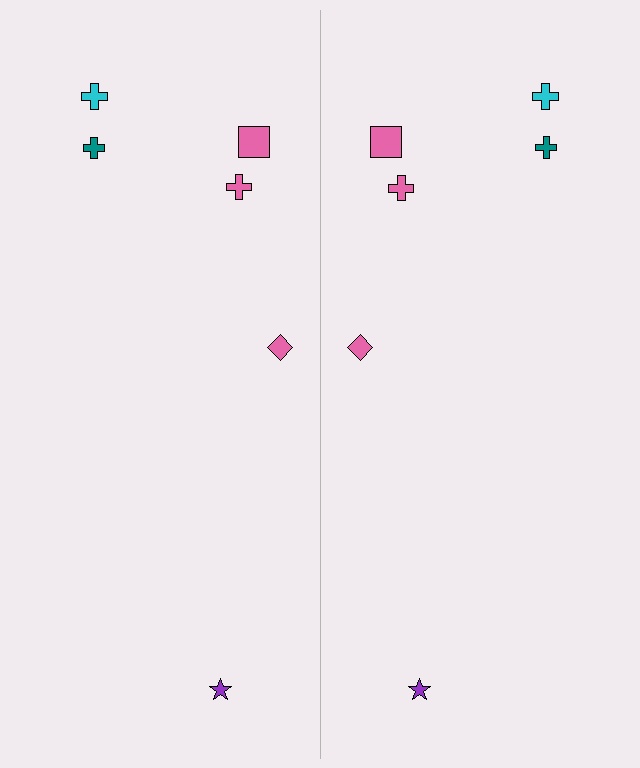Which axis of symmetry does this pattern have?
The pattern has a vertical axis of symmetry running through the center of the image.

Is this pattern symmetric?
Yes, this pattern has bilateral (reflection) symmetry.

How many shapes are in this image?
There are 12 shapes in this image.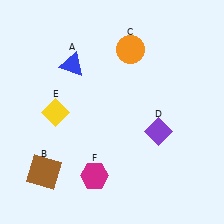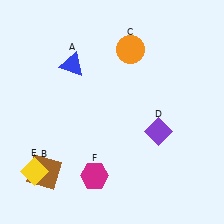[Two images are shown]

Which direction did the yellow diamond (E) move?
The yellow diamond (E) moved down.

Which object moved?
The yellow diamond (E) moved down.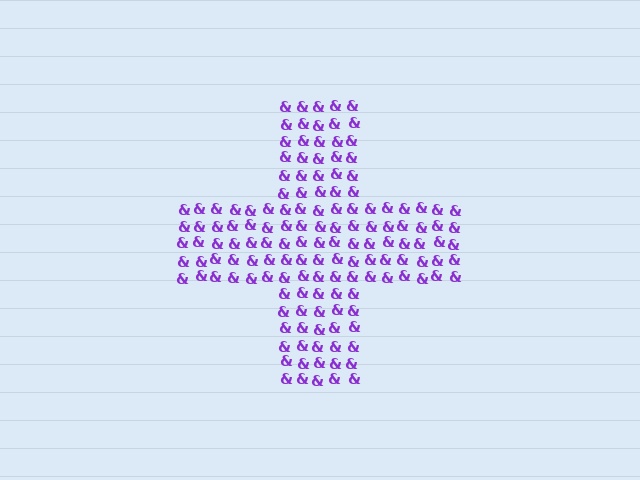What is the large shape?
The large shape is a cross.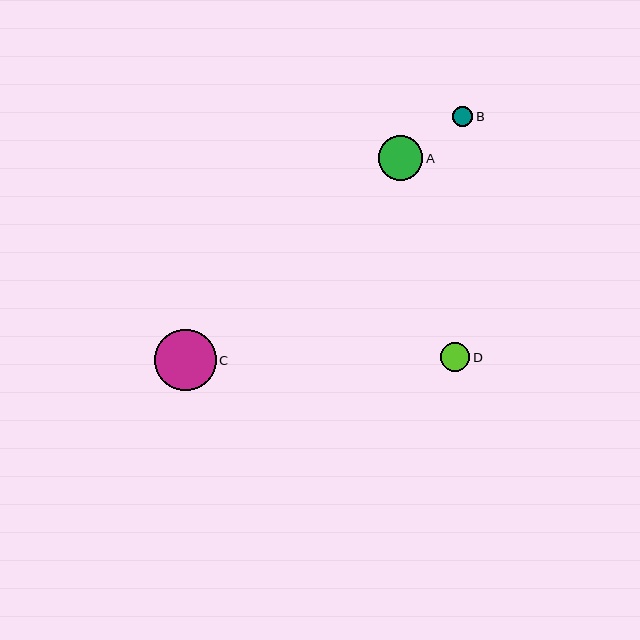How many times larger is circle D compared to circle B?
Circle D is approximately 1.5 times the size of circle B.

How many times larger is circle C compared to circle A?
Circle C is approximately 1.4 times the size of circle A.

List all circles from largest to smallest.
From largest to smallest: C, A, D, B.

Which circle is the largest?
Circle C is the largest with a size of approximately 61 pixels.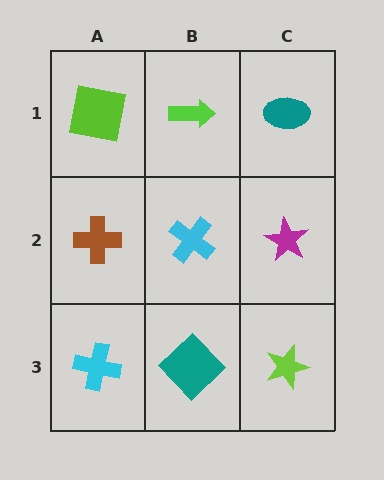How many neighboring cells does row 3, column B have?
3.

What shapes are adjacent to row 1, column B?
A cyan cross (row 2, column B), a lime square (row 1, column A), a teal ellipse (row 1, column C).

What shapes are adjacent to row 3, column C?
A magenta star (row 2, column C), a teal diamond (row 3, column B).